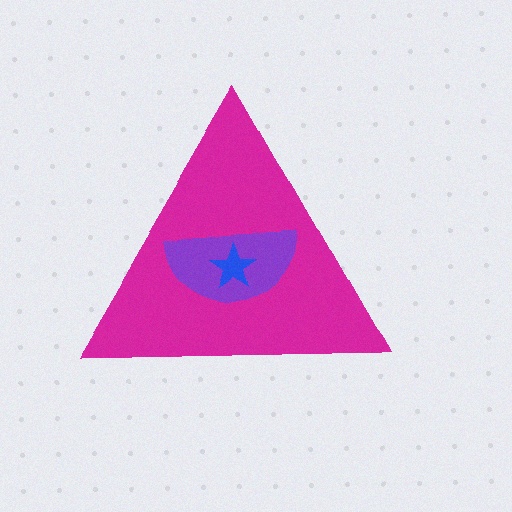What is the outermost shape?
The magenta triangle.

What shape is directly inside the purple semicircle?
The blue star.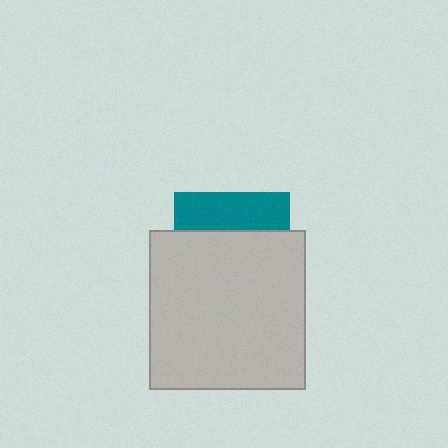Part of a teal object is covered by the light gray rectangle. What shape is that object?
It is a square.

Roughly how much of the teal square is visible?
A small part of it is visible (roughly 33%).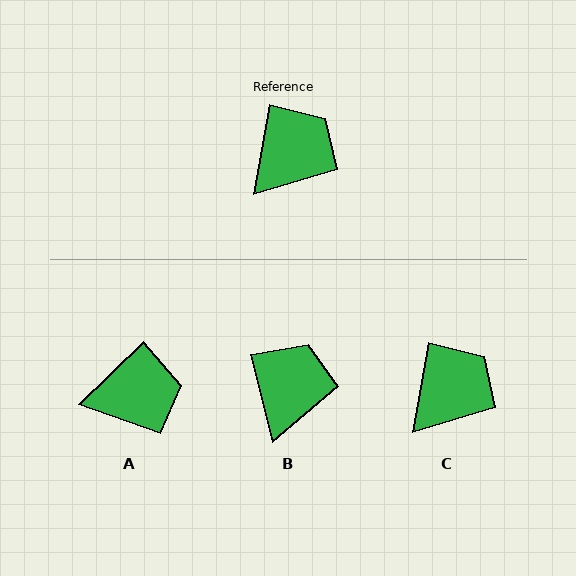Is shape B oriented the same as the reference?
No, it is off by about 24 degrees.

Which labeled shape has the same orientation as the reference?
C.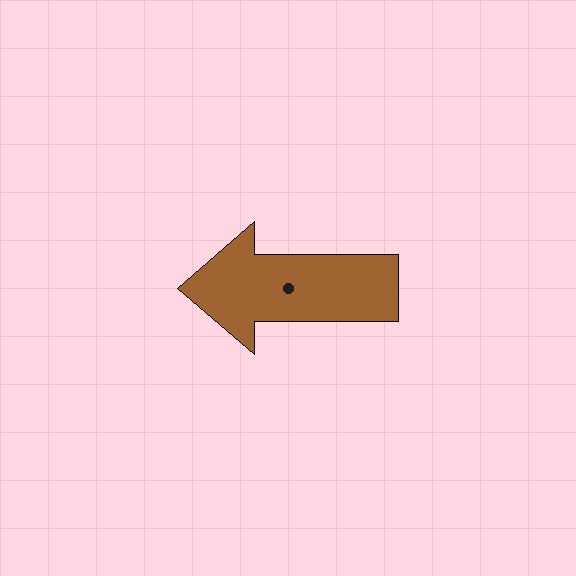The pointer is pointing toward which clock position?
Roughly 9 o'clock.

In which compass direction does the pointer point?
West.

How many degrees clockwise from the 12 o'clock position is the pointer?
Approximately 270 degrees.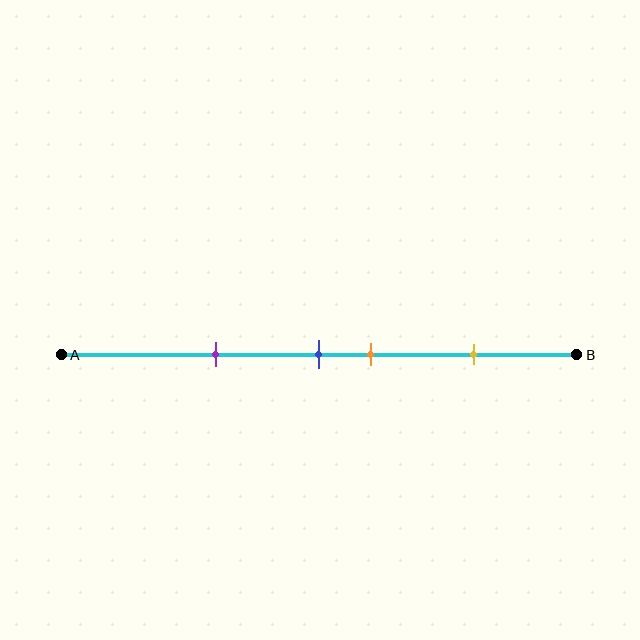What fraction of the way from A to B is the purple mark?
The purple mark is approximately 30% (0.3) of the way from A to B.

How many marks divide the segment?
There are 4 marks dividing the segment.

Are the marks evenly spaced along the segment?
No, the marks are not evenly spaced.